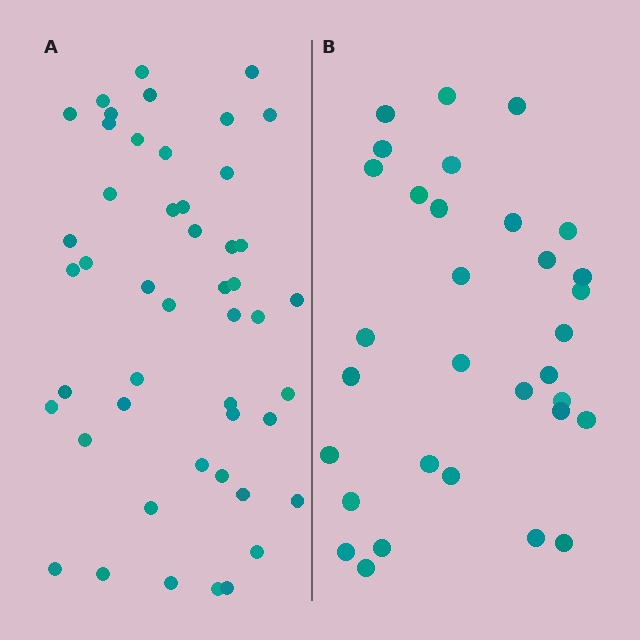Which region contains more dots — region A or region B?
Region A (the left region) has more dots.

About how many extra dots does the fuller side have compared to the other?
Region A has approximately 15 more dots than region B.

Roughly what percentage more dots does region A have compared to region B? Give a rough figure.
About 50% more.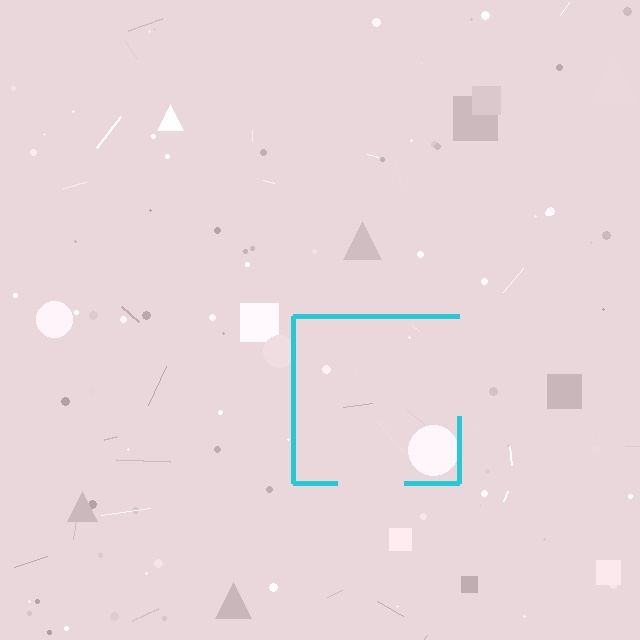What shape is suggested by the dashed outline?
The dashed outline suggests a square.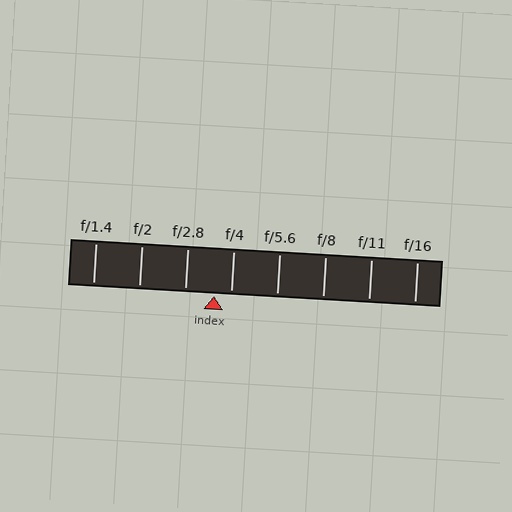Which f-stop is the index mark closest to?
The index mark is closest to f/4.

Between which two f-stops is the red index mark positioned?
The index mark is between f/2.8 and f/4.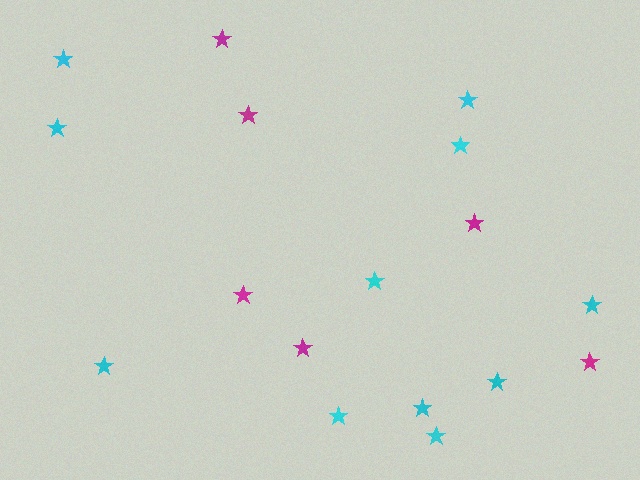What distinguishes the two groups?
There are 2 groups: one group of cyan stars (11) and one group of magenta stars (6).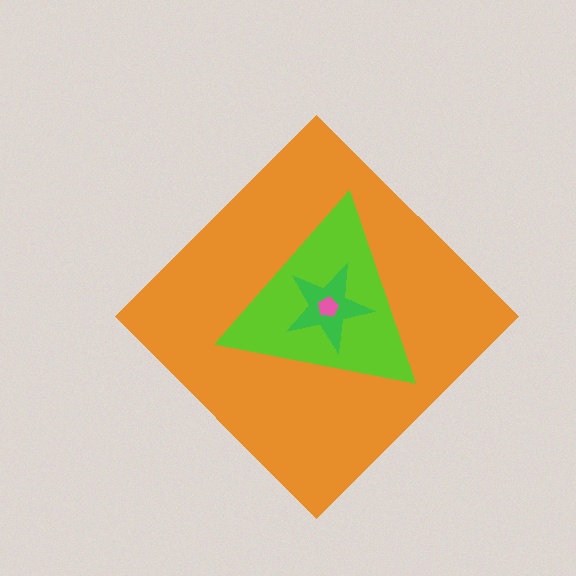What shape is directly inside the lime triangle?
The green star.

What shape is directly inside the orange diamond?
The lime triangle.